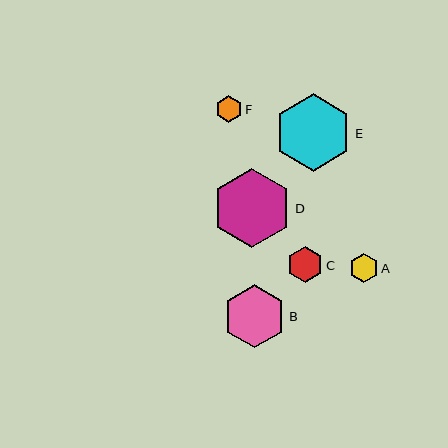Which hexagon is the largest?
Hexagon D is the largest with a size of approximately 80 pixels.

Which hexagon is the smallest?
Hexagon F is the smallest with a size of approximately 27 pixels.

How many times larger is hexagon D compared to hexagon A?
Hexagon D is approximately 2.7 times the size of hexagon A.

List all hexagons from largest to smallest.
From largest to smallest: D, E, B, C, A, F.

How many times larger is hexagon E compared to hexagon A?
Hexagon E is approximately 2.7 times the size of hexagon A.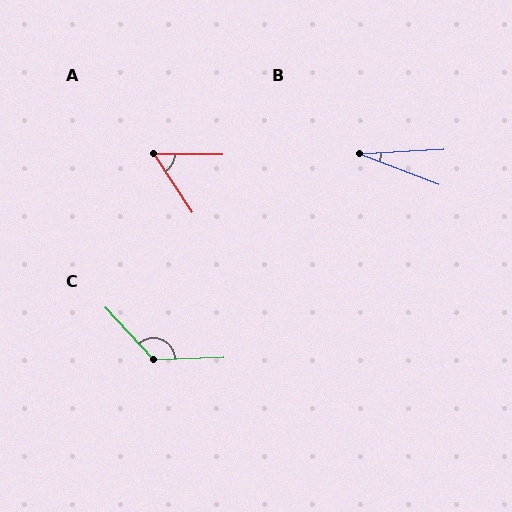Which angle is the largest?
C, at approximately 130 degrees.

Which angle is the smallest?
B, at approximately 24 degrees.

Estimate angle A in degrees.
Approximately 56 degrees.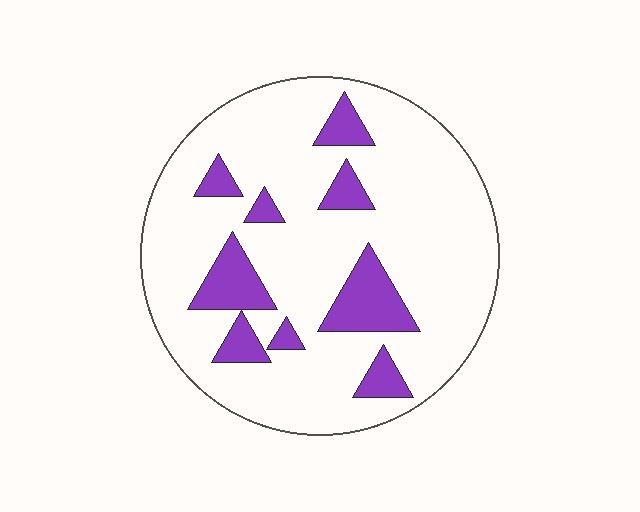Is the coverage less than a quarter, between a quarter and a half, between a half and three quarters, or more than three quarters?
Less than a quarter.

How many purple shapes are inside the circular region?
9.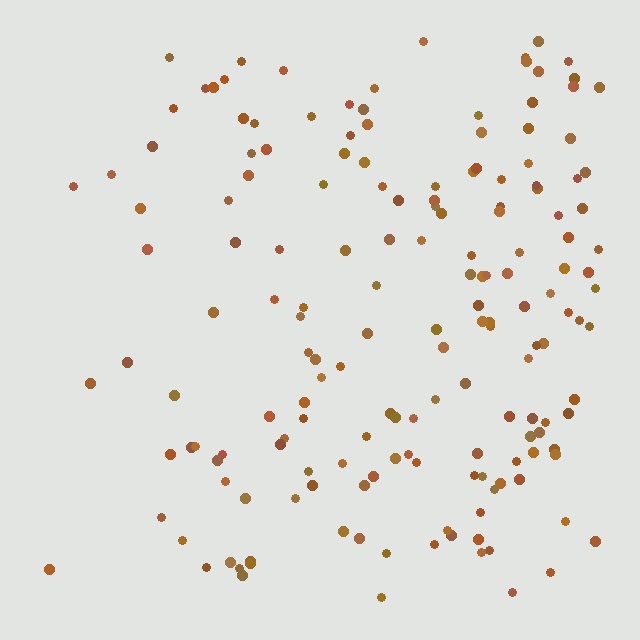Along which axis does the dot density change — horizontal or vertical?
Horizontal.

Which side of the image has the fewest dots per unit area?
The left.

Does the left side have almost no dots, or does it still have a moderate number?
Still a moderate number, just noticeably fewer than the right.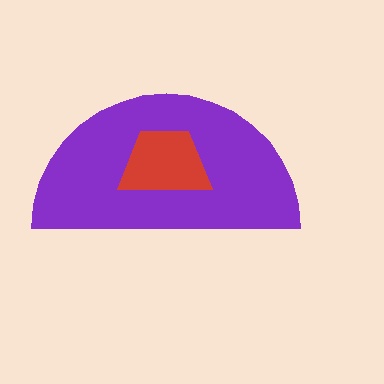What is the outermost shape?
The purple semicircle.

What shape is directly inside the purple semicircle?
The red trapezoid.